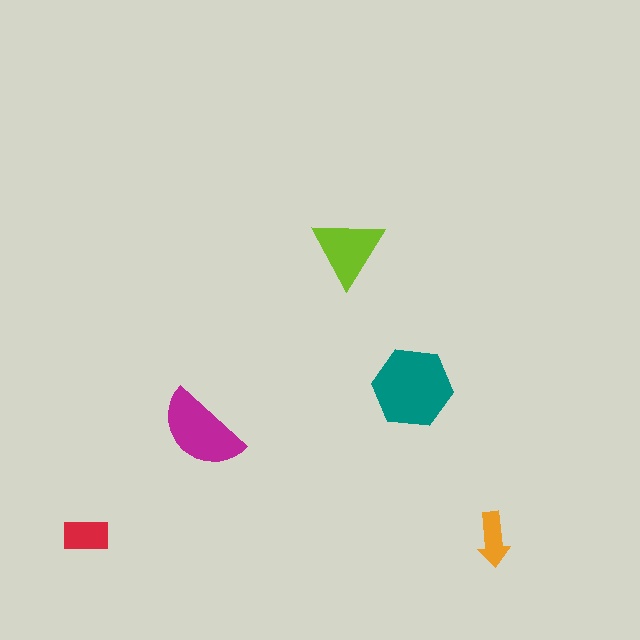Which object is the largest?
The teal hexagon.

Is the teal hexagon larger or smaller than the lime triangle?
Larger.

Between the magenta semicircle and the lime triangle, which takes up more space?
The magenta semicircle.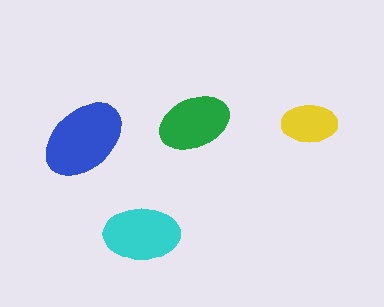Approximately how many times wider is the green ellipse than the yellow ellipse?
About 1.5 times wider.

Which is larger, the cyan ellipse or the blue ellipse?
The blue one.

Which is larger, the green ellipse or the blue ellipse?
The blue one.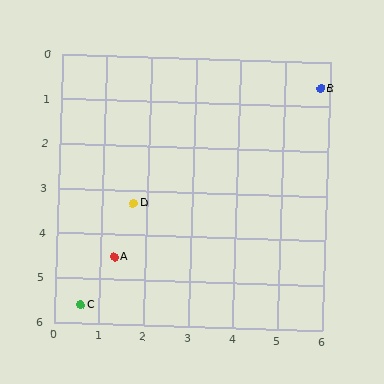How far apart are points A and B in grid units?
Points A and B are about 6.0 grid units apart.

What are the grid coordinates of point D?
Point D is at approximately (1.7, 3.3).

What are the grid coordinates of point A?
Point A is at approximately (1.3, 4.5).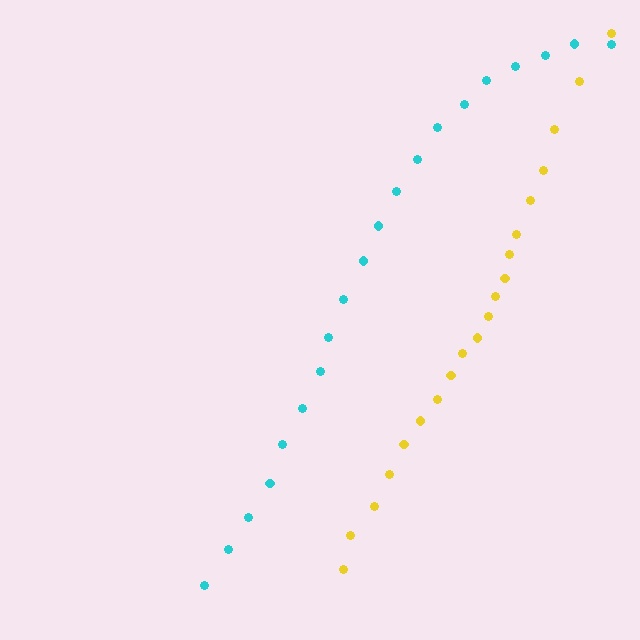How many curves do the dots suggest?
There are 2 distinct paths.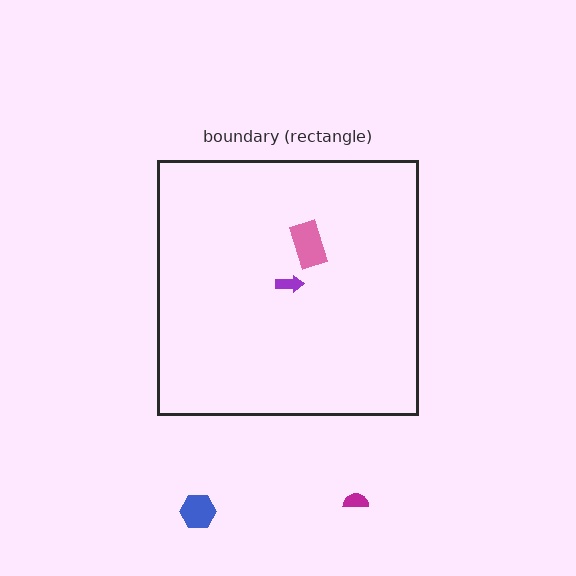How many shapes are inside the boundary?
2 inside, 2 outside.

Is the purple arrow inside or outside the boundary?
Inside.